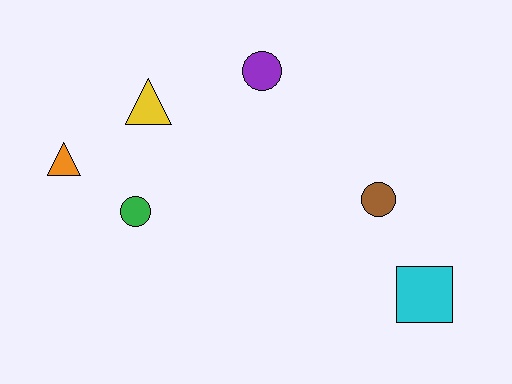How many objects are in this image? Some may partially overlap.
There are 6 objects.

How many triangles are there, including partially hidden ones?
There are 2 triangles.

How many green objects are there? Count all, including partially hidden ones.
There is 1 green object.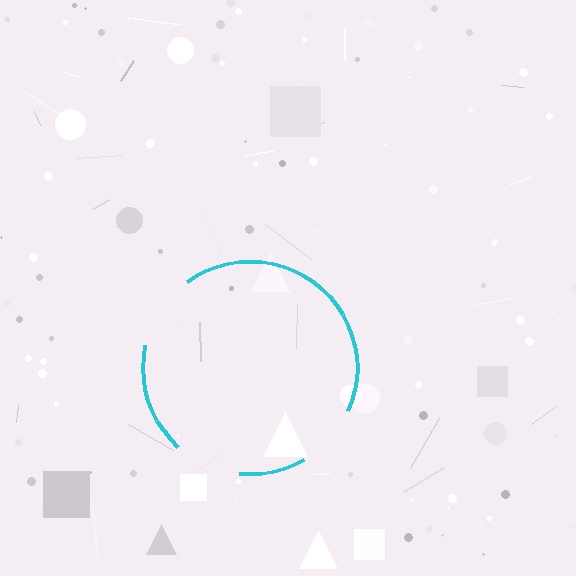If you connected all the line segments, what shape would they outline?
They would outline a circle.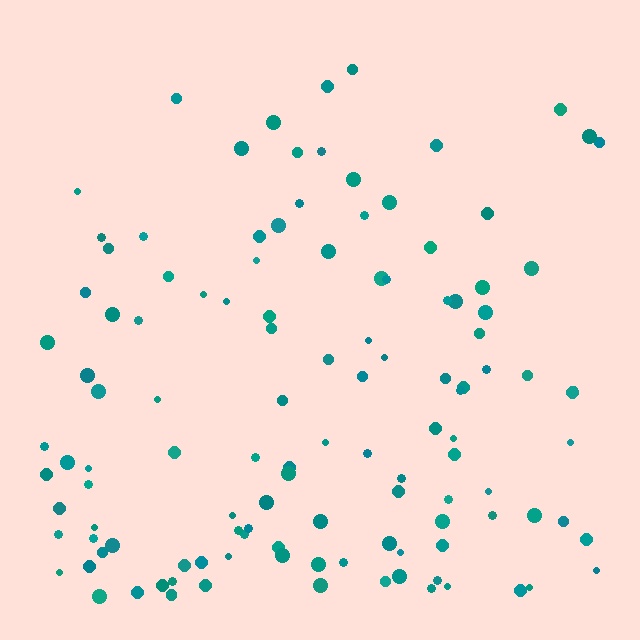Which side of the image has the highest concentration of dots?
The bottom.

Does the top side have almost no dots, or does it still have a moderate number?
Still a moderate number, just noticeably fewer than the bottom.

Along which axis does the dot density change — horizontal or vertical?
Vertical.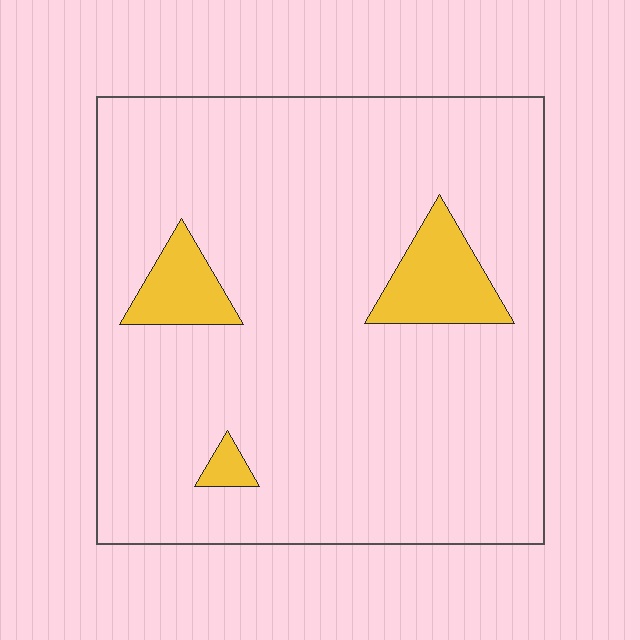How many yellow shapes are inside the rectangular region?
3.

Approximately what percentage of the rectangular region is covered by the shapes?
Approximately 10%.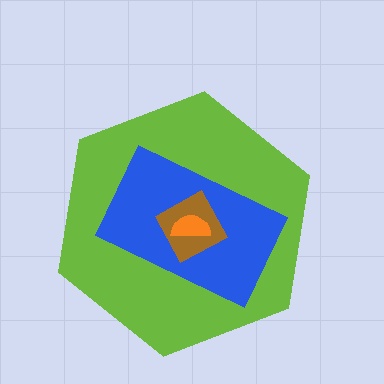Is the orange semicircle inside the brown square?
Yes.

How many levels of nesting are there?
4.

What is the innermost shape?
The orange semicircle.